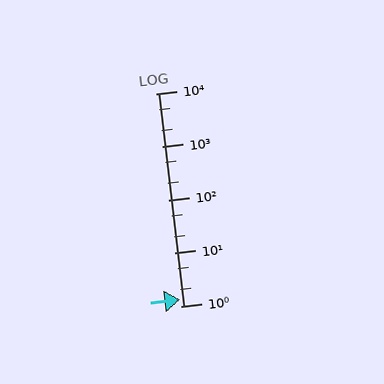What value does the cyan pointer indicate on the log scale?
The pointer indicates approximately 1.3.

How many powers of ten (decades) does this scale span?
The scale spans 4 decades, from 1 to 10000.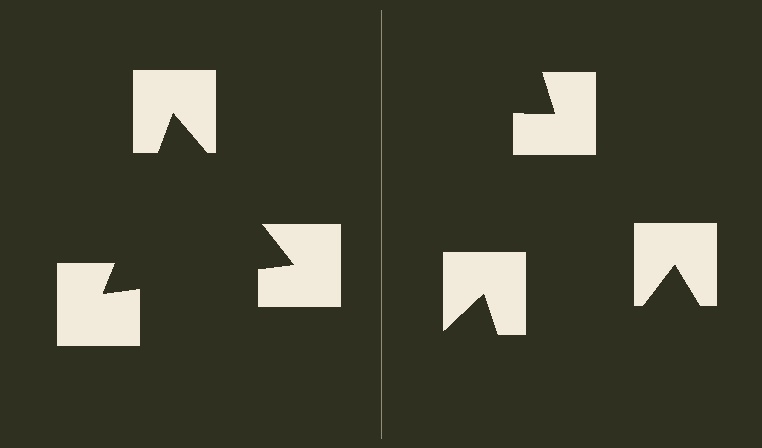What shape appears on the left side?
An illusory triangle.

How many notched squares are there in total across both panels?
6 — 3 on each side.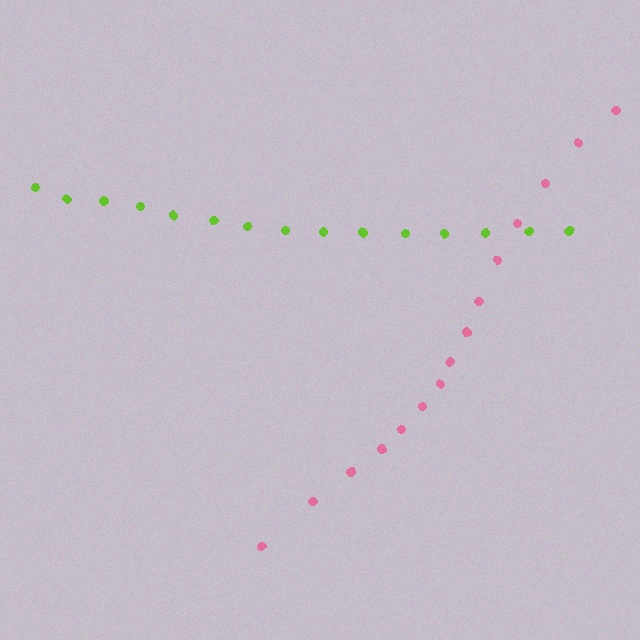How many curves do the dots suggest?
There are 2 distinct paths.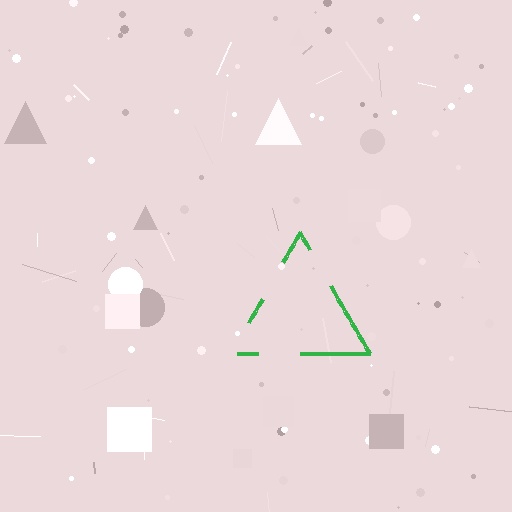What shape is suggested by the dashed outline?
The dashed outline suggests a triangle.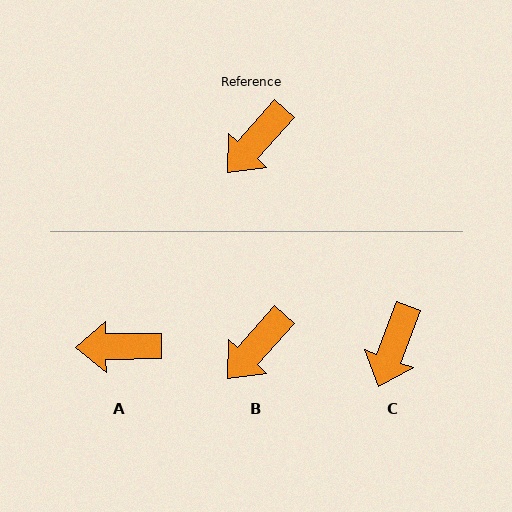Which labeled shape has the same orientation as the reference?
B.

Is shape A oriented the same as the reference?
No, it is off by about 48 degrees.